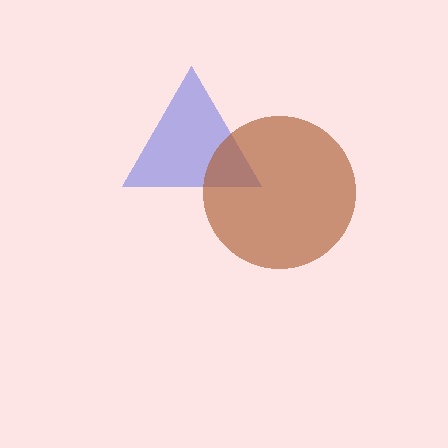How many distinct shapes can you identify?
There are 2 distinct shapes: a blue triangle, a brown circle.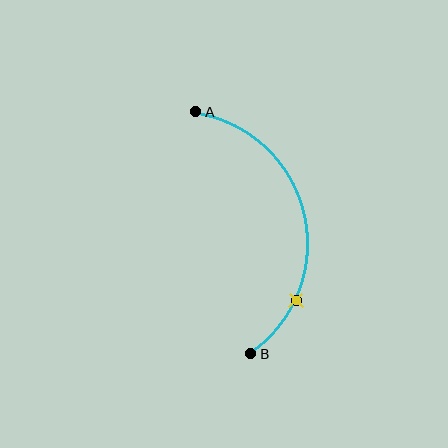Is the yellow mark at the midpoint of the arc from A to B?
No. The yellow mark lies on the arc but is closer to endpoint B. The arc midpoint would be at the point on the curve equidistant along the arc from both A and B.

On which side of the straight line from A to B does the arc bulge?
The arc bulges to the right of the straight line connecting A and B.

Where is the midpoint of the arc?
The arc midpoint is the point on the curve farthest from the straight line joining A and B. It sits to the right of that line.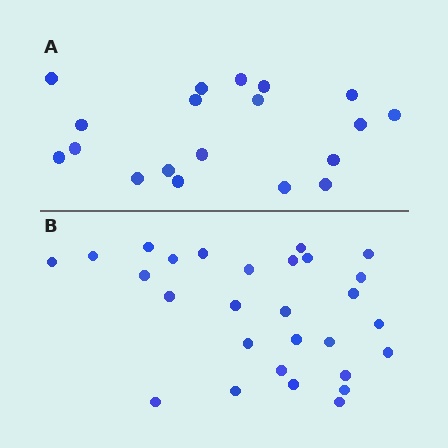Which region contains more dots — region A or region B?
Region B (the bottom region) has more dots.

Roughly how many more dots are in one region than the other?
Region B has roughly 8 or so more dots than region A.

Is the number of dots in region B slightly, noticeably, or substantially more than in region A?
Region B has substantially more. The ratio is roughly 1.5 to 1.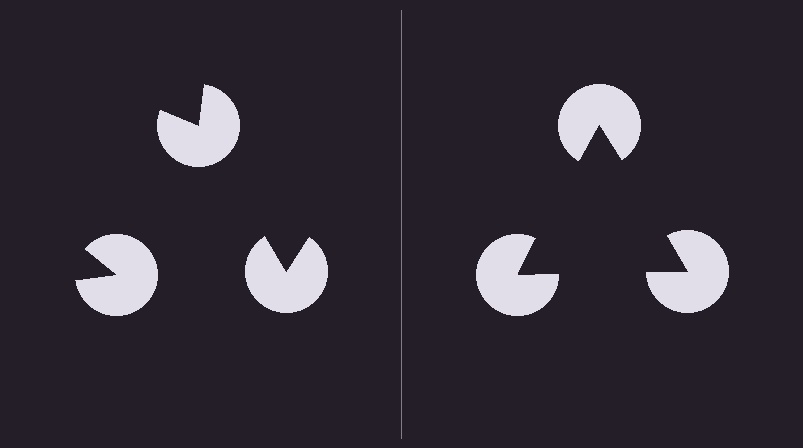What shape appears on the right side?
An illusory triangle.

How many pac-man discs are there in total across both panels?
6 — 3 on each side.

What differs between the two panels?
The pac-man discs are positioned identically on both sides; only the wedge orientations differ. On the right they align to a triangle; on the left they are misaligned.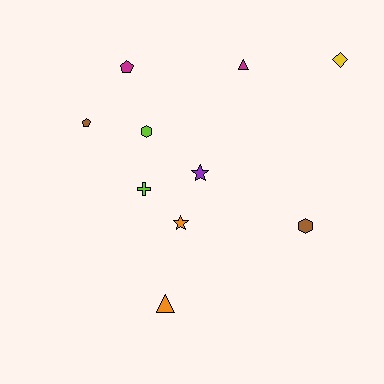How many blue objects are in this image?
There are no blue objects.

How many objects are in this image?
There are 10 objects.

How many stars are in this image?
There are 2 stars.